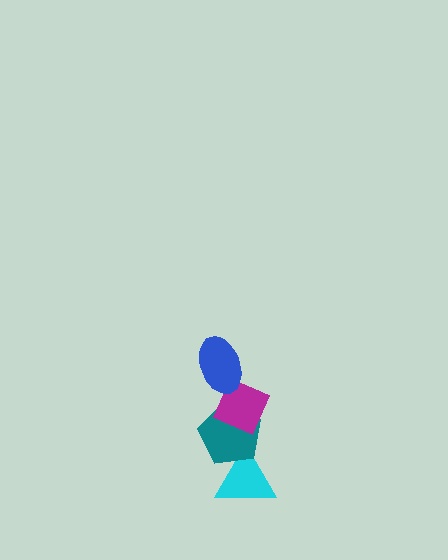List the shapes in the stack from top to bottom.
From top to bottom: the blue ellipse, the magenta diamond, the teal pentagon, the cyan triangle.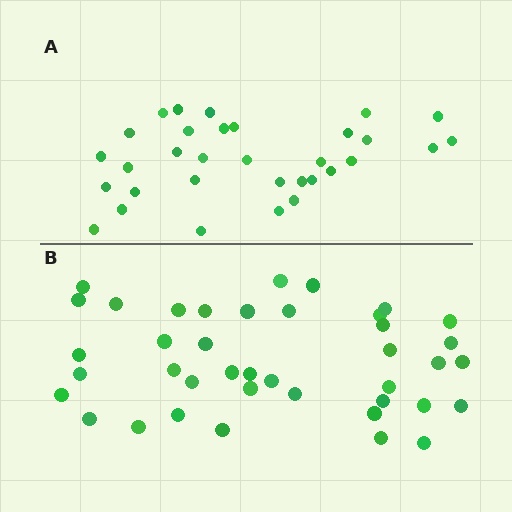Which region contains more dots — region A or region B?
Region B (the bottom region) has more dots.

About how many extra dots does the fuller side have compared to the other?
Region B has roughly 8 or so more dots than region A.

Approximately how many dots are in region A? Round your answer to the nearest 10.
About 30 dots. (The exact count is 32, which rounds to 30.)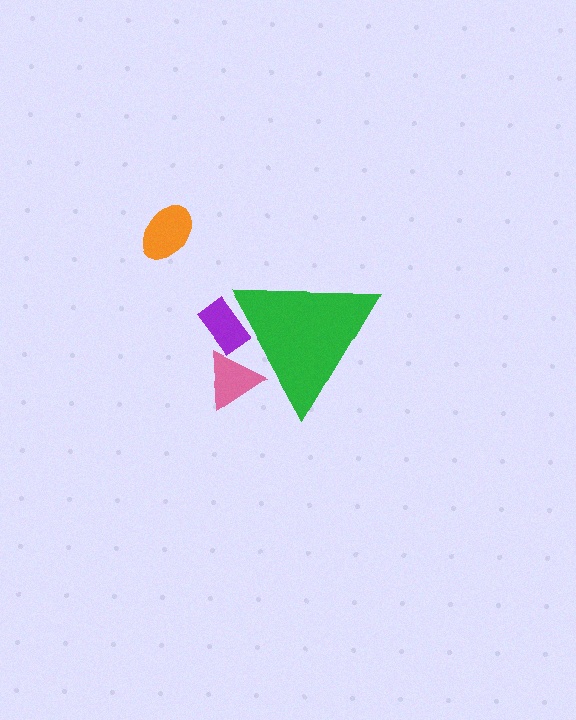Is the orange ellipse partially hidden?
No, the orange ellipse is fully visible.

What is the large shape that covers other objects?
A green triangle.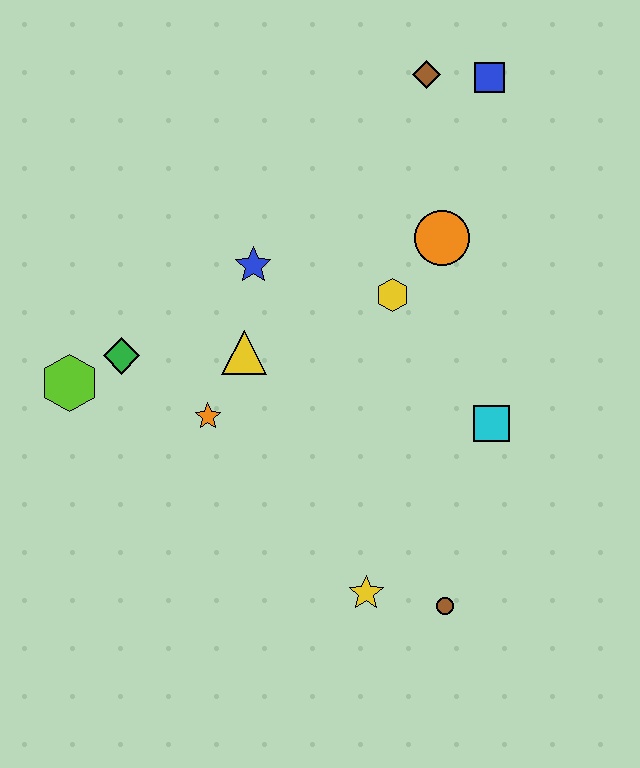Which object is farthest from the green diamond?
The blue square is farthest from the green diamond.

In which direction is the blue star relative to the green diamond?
The blue star is to the right of the green diamond.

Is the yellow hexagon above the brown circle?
Yes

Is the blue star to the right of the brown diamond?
No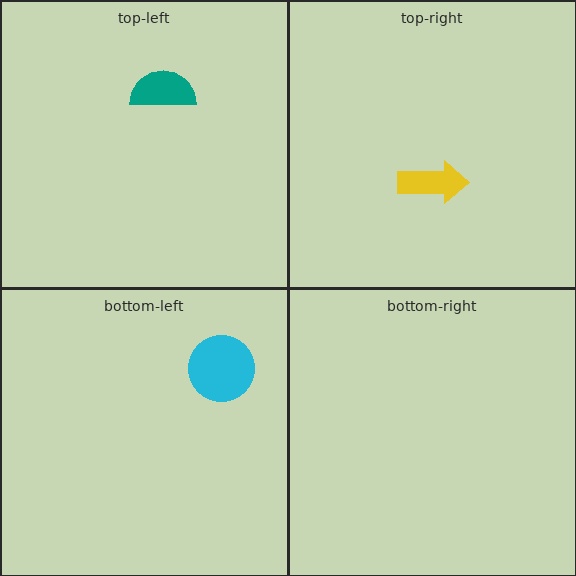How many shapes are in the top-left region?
1.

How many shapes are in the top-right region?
1.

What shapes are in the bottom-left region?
The cyan circle.